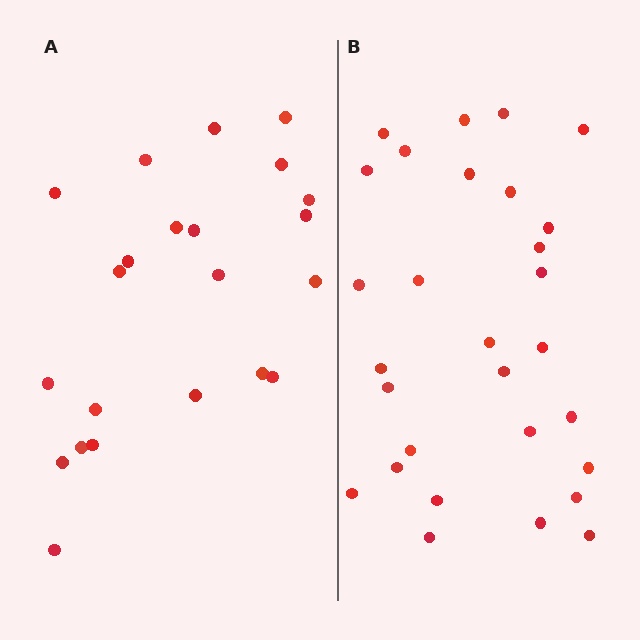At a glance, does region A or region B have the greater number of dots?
Region B (the right region) has more dots.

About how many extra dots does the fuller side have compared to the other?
Region B has roughly 8 or so more dots than region A.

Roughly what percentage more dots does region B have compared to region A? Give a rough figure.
About 30% more.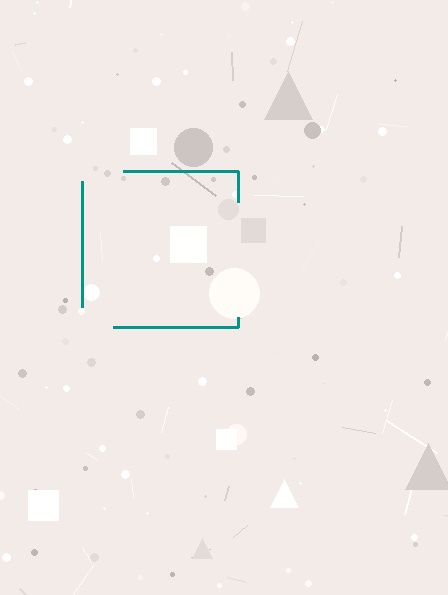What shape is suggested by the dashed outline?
The dashed outline suggests a square.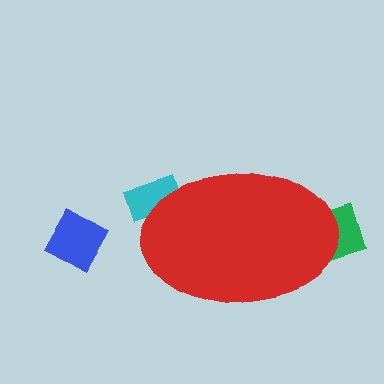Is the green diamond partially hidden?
Yes, the green diamond is partially hidden behind the red ellipse.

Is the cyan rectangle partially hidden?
Yes, the cyan rectangle is partially hidden behind the red ellipse.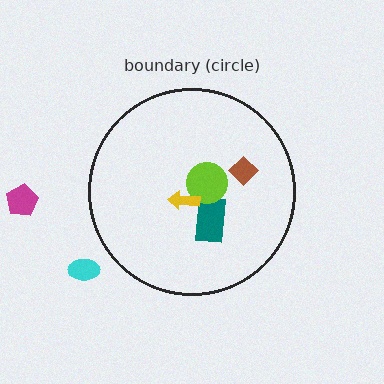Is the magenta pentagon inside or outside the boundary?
Outside.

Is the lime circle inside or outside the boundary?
Inside.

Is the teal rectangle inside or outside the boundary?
Inside.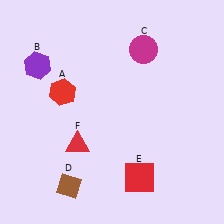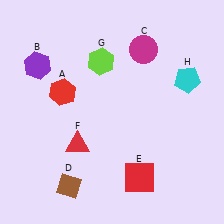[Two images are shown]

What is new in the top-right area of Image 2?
A cyan pentagon (H) was added in the top-right area of Image 2.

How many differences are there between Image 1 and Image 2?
There are 2 differences between the two images.